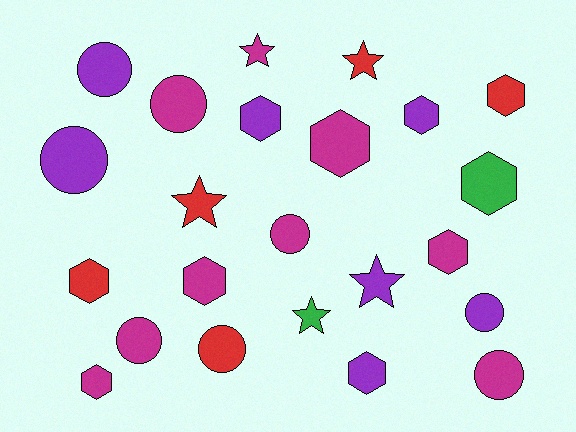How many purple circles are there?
There are 3 purple circles.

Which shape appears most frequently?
Hexagon, with 10 objects.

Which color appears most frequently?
Magenta, with 9 objects.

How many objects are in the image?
There are 23 objects.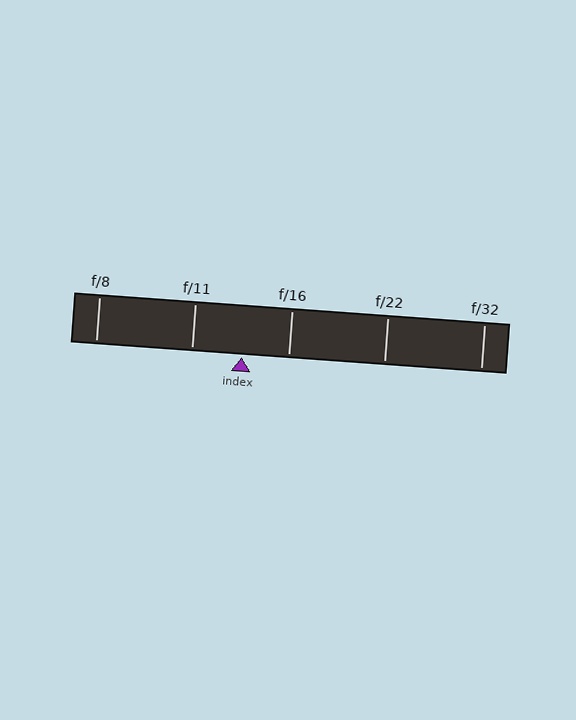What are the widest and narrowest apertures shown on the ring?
The widest aperture shown is f/8 and the narrowest is f/32.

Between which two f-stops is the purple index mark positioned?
The index mark is between f/11 and f/16.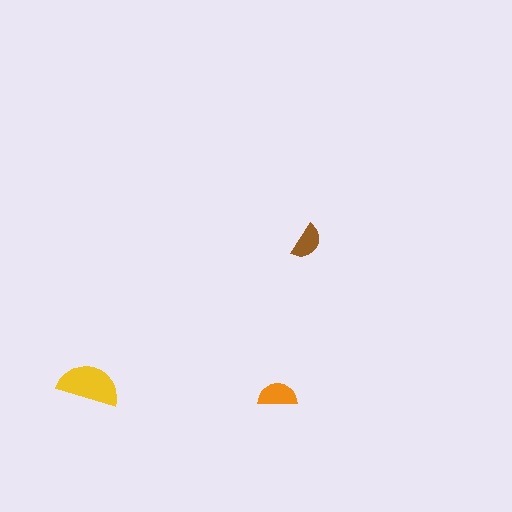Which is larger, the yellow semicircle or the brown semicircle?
The yellow one.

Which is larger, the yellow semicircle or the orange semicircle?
The yellow one.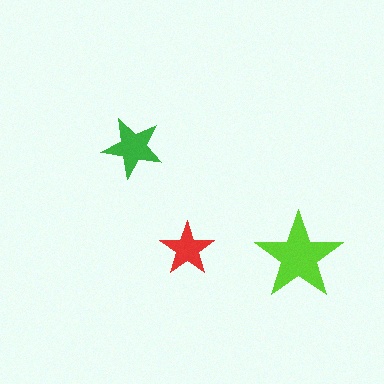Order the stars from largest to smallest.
the lime one, the green one, the red one.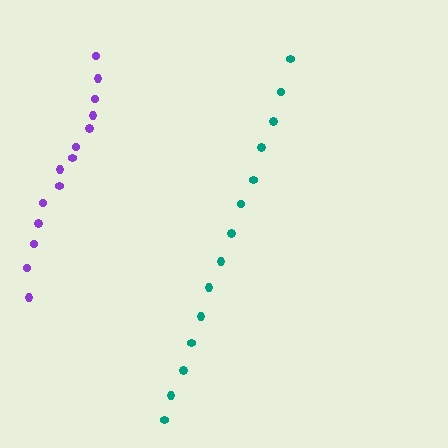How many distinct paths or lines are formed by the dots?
There are 2 distinct paths.